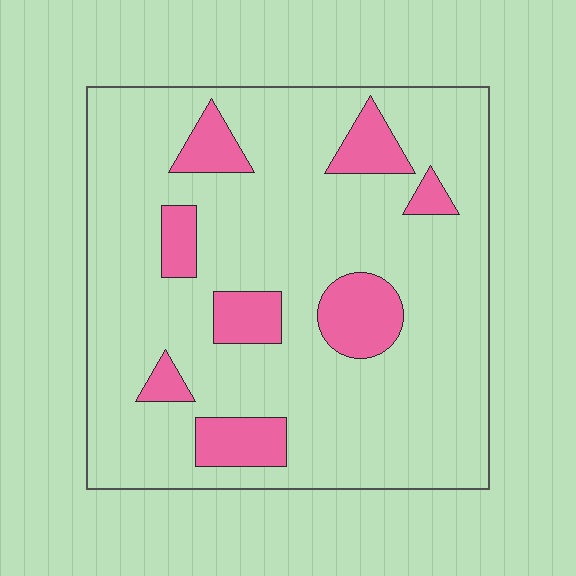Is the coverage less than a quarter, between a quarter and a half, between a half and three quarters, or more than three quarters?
Less than a quarter.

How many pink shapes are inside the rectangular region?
8.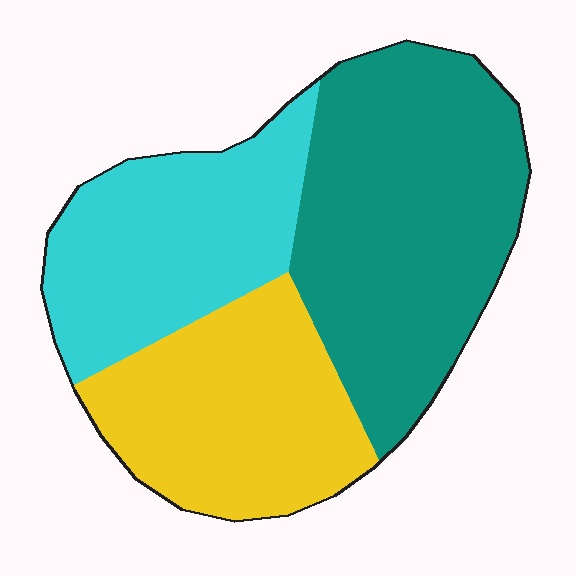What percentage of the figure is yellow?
Yellow takes up between a sixth and a third of the figure.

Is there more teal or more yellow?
Teal.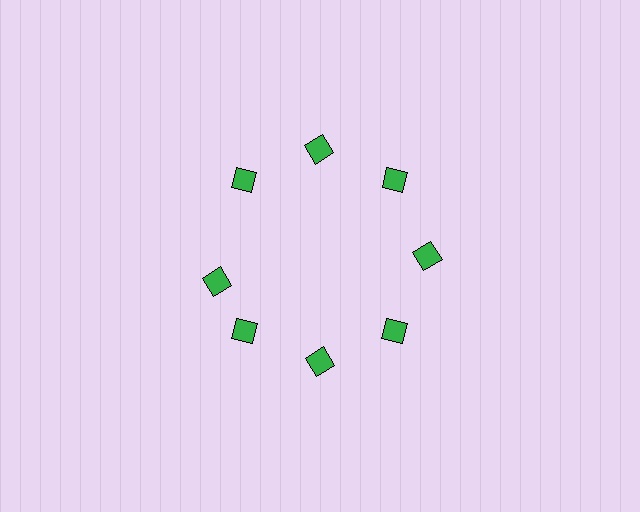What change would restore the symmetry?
The symmetry would be restored by rotating it back into even spacing with its neighbors so that all 8 diamonds sit at equal angles and equal distance from the center.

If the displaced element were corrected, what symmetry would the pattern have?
It would have 8-fold rotational symmetry — the pattern would map onto itself every 45 degrees.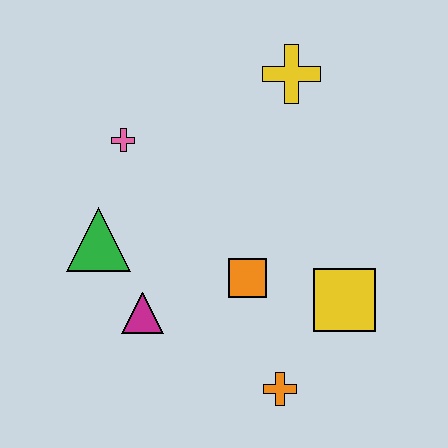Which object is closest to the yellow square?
The orange square is closest to the yellow square.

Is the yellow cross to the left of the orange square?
No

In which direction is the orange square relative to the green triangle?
The orange square is to the right of the green triangle.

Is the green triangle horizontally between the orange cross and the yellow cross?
No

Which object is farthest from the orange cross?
The yellow cross is farthest from the orange cross.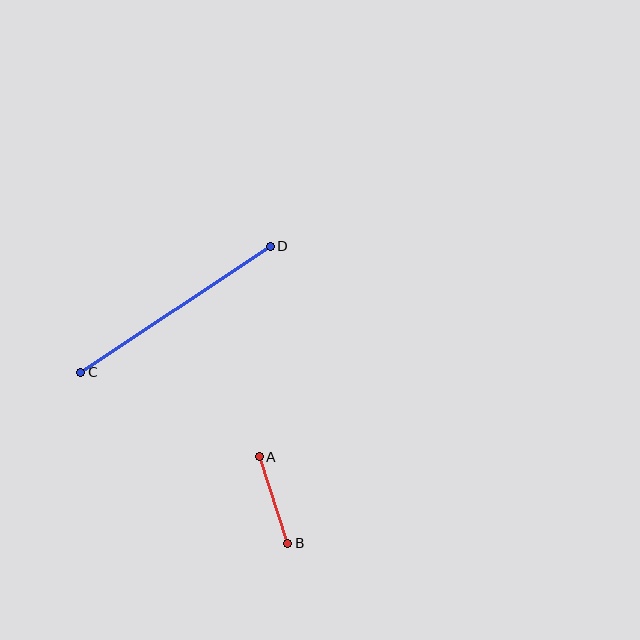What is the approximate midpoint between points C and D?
The midpoint is at approximately (176, 309) pixels.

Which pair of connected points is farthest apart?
Points C and D are farthest apart.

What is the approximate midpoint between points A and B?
The midpoint is at approximately (273, 500) pixels.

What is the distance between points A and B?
The distance is approximately 91 pixels.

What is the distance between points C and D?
The distance is approximately 228 pixels.